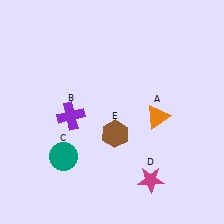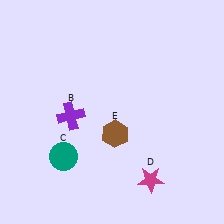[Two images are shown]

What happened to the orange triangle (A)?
The orange triangle (A) was removed in Image 2. It was in the bottom-right area of Image 1.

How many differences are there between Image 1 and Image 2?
There is 1 difference between the two images.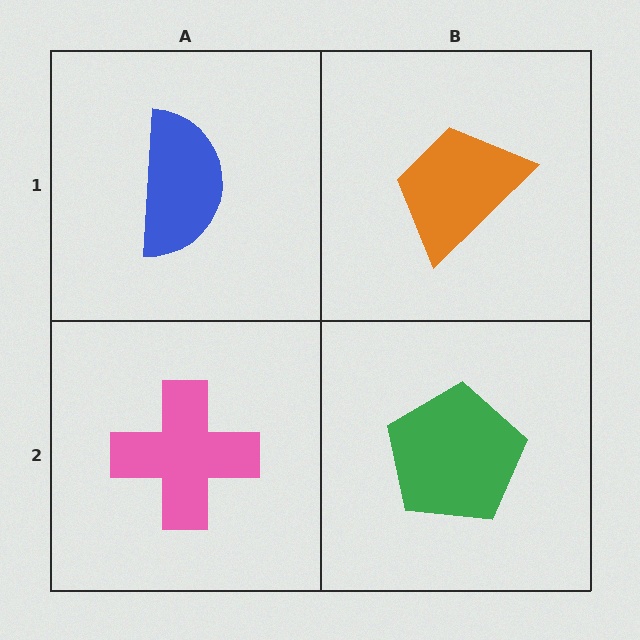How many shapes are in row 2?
2 shapes.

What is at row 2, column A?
A pink cross.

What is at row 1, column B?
An orange trapezoid.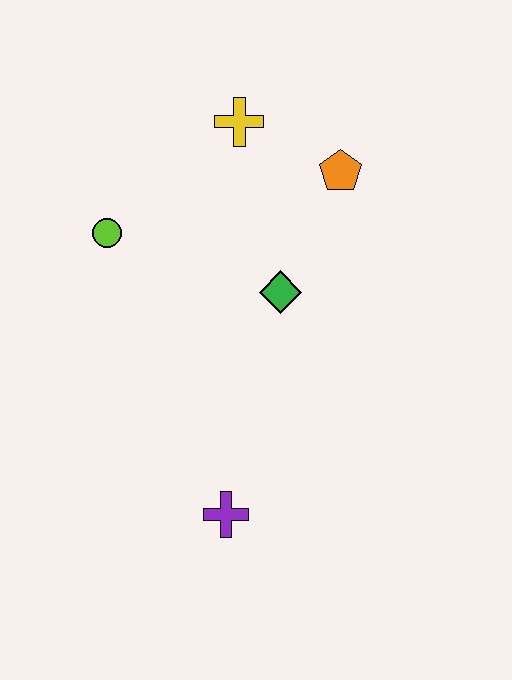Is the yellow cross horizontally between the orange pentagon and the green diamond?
No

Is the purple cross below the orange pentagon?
Yes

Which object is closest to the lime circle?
The yellow cross is closest to the lime circle.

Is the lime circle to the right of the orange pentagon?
No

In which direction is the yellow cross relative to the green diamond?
The yellow cross is above the green diamond.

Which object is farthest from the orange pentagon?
The purple cross is farthest from the orange pentagon.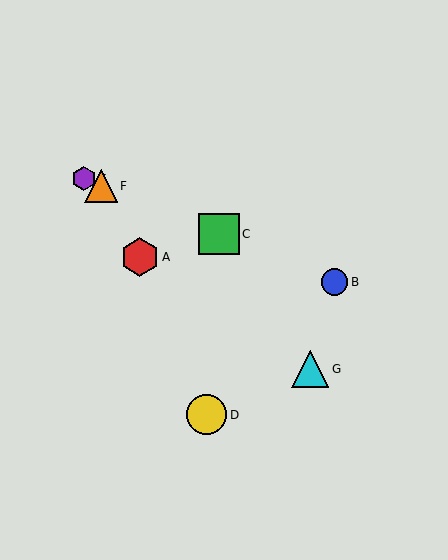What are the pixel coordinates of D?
Object D is at (207, 415).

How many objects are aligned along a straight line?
4 objects (B, C, E, F) are aligned along a straight line.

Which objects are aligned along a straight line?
Objects B, C, E, F are aligned along a straight line.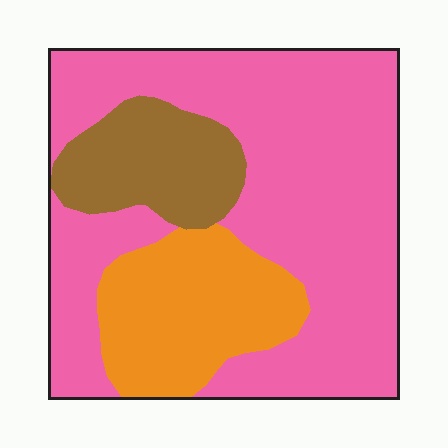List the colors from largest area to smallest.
From largest to smallest: pink, orange, brown.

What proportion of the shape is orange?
Orange takes up less than a quarter of the shape.